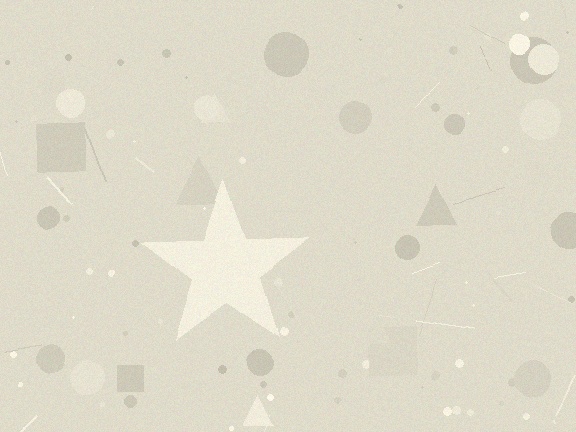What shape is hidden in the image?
A star is hidden in the image.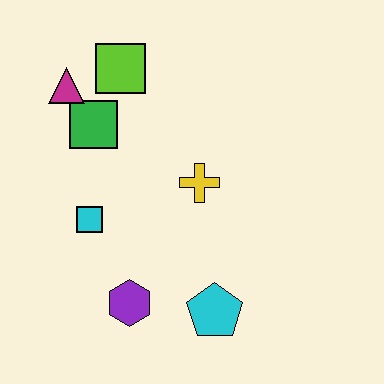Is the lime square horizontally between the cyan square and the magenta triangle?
No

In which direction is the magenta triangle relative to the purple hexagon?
The magenta triangle is above the purple hexagon.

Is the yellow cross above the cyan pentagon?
Yes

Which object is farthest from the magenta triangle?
The cyan pentagon is farthest from the magenta triangle.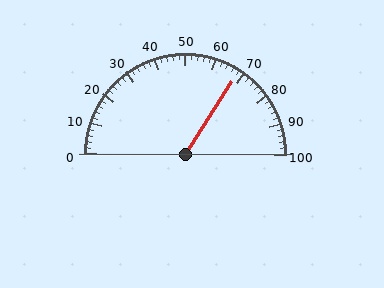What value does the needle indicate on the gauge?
The needle indicates approximately 68.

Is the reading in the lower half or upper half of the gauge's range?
The reading is in the upper half of the range (0 to 100).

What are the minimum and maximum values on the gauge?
The gauge ranges from 0 to 100.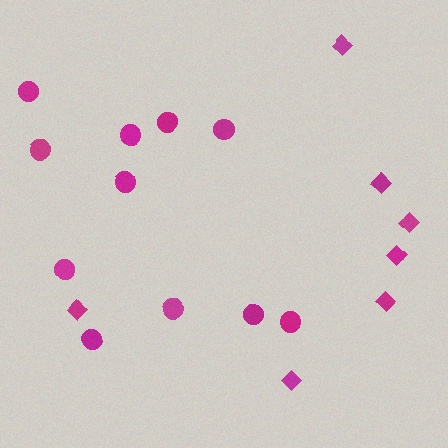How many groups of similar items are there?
There are 2 groups: one group of circles (11) and one group of diamonds (7).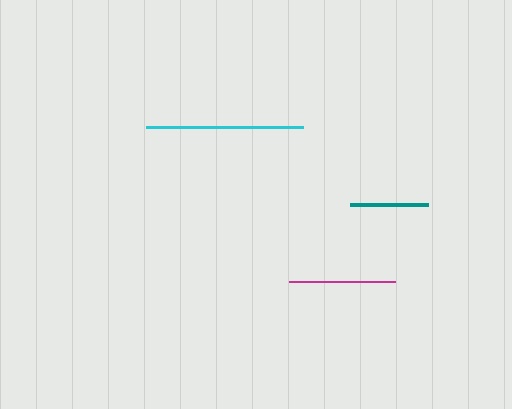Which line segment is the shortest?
The teal line is the shortest at approximately 77 pixels.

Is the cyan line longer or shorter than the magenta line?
The cyan line is longer than the magenta line.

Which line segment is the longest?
The cyan line is the longest at approximately 157 pixels.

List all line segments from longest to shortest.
From longest to shortest: cyan, magenta, teal.